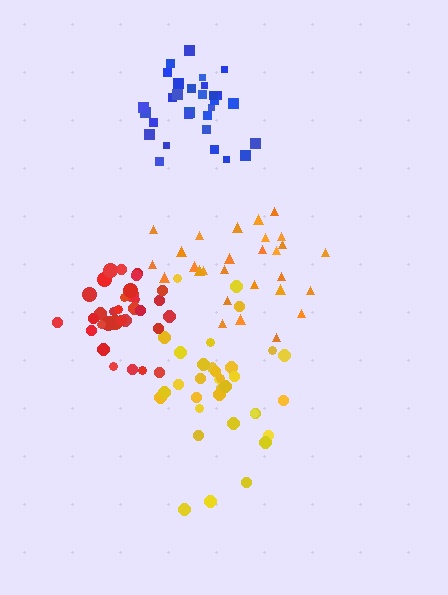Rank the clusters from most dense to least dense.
red, blue, orange, yellow.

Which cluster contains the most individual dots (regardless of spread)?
Yellow (35).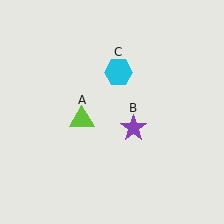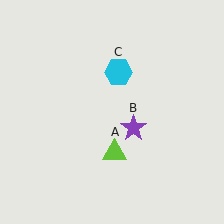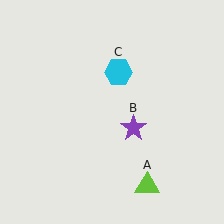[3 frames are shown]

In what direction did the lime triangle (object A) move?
The lime triangle (object A) moved down and to the right.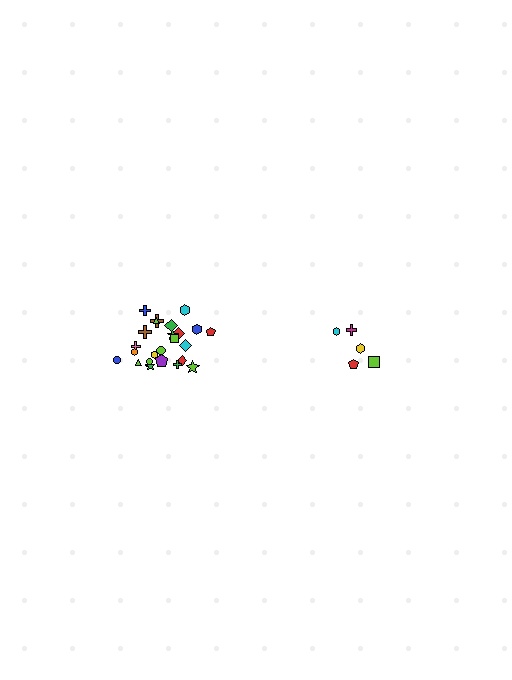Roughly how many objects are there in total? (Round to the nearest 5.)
Roughly 30 objects in total.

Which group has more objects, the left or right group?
The left group.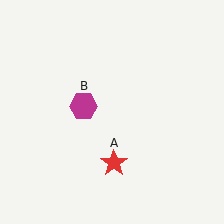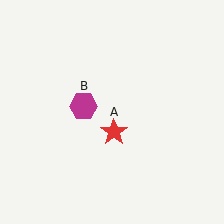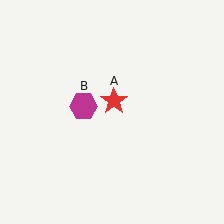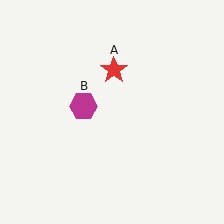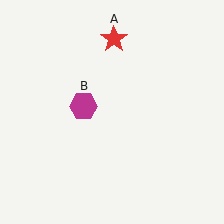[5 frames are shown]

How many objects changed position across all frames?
1 object changed position: red star (object A).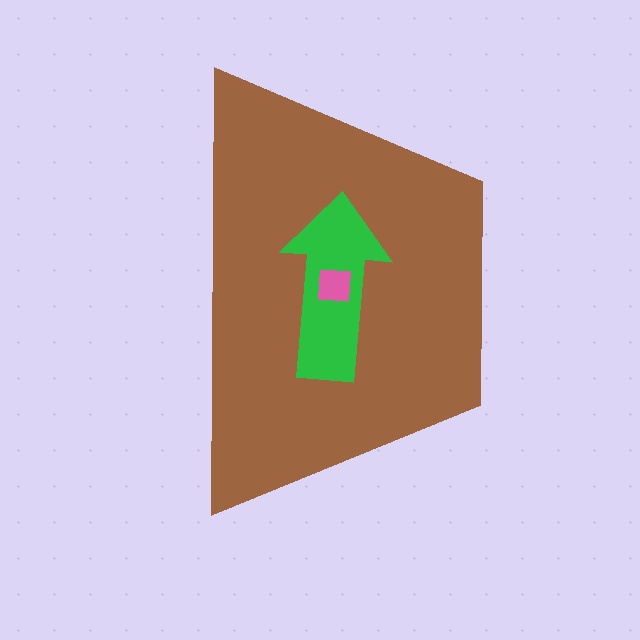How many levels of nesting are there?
3.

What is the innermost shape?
The pink square.